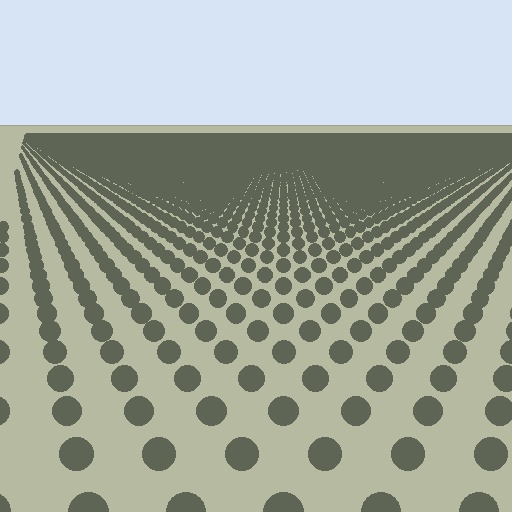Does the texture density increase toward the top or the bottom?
Density increases toward the top.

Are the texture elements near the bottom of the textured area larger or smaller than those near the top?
Larger. Near the bottom, elements are closer to the viewer and appear at a bigger on-screen size.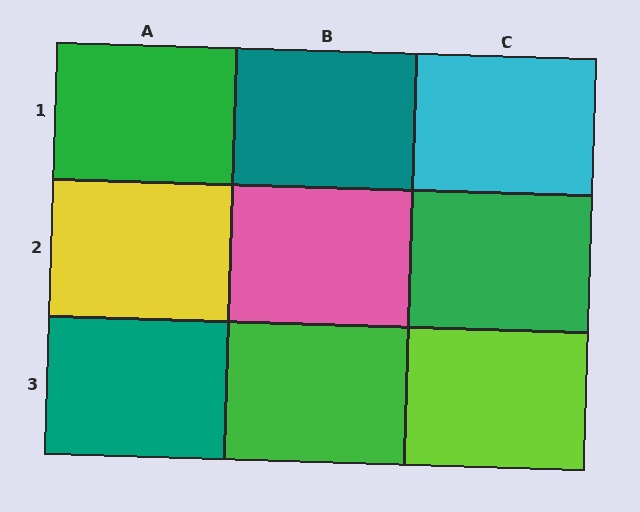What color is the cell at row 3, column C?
Lime.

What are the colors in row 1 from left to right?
Green, teal, cyan.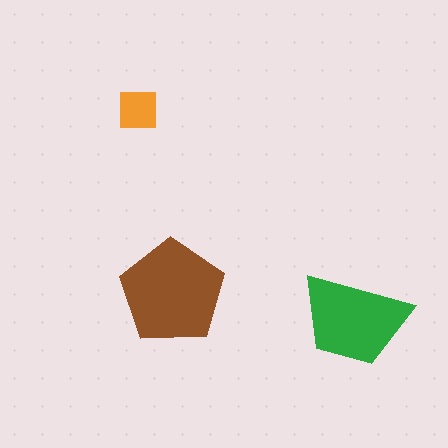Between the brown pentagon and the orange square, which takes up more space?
The brown pentagon.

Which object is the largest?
The brown pentagon.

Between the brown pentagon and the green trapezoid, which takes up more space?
The brown pentagon.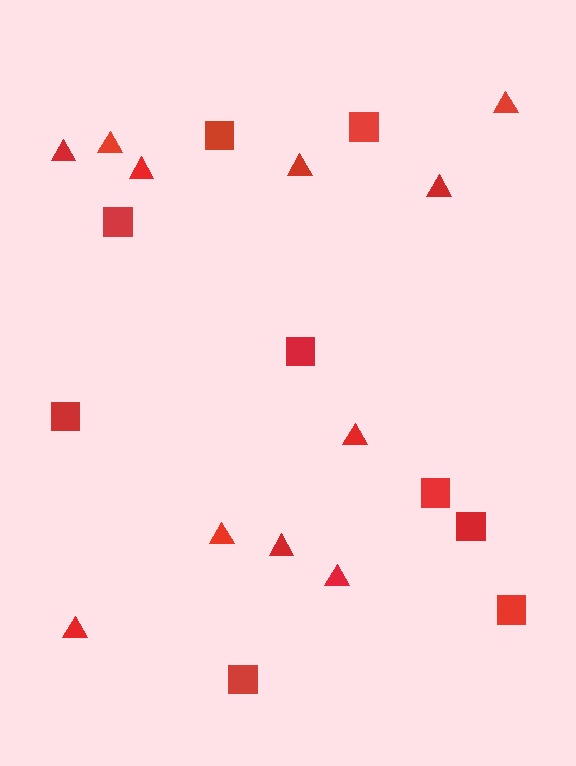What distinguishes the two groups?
There are 2 groups: one group of squares (9) and one group of triangles (11).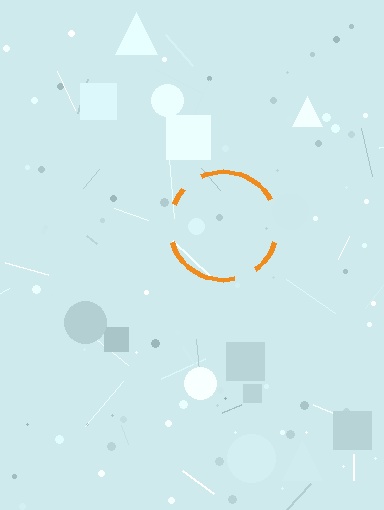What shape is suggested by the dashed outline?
The dashed outline suggests a circle.